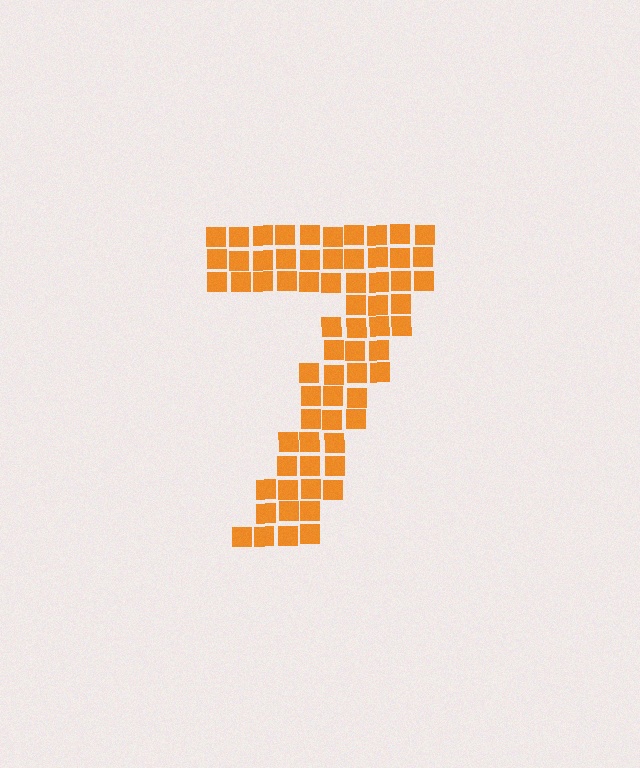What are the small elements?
The small elements are squares.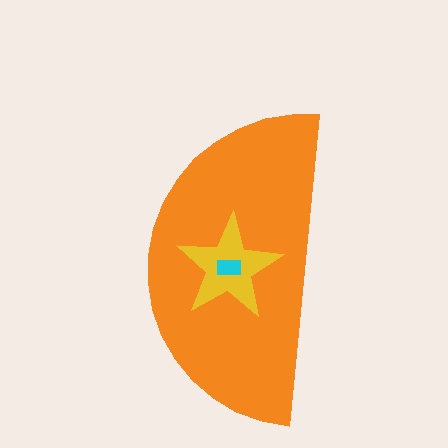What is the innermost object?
The cyan rectangle.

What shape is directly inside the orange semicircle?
The yellow star.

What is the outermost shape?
The orange semicircle.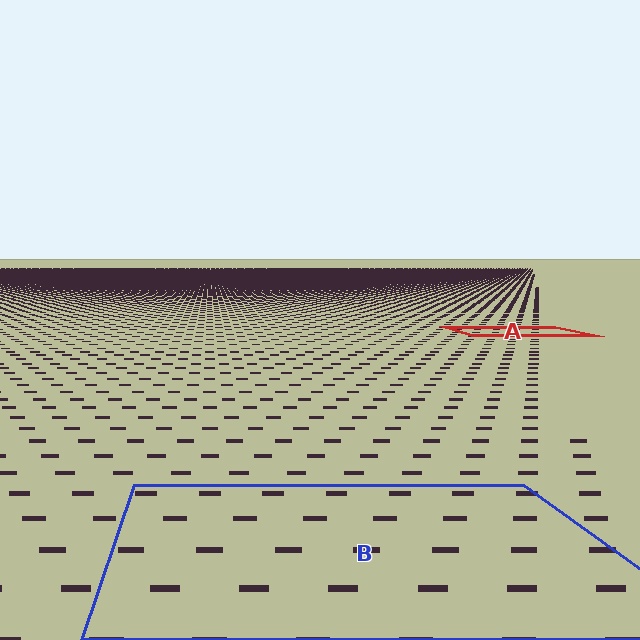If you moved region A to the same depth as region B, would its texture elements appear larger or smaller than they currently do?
They would appear larger. At a closer depth, the same texture elements are projected at a bigger on-screen size.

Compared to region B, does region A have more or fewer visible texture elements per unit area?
Region A has more texture elements per unit area — they are packed more densely because it is farther away.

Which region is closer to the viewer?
Region B is closer. The texture elements there are larger and more spread out.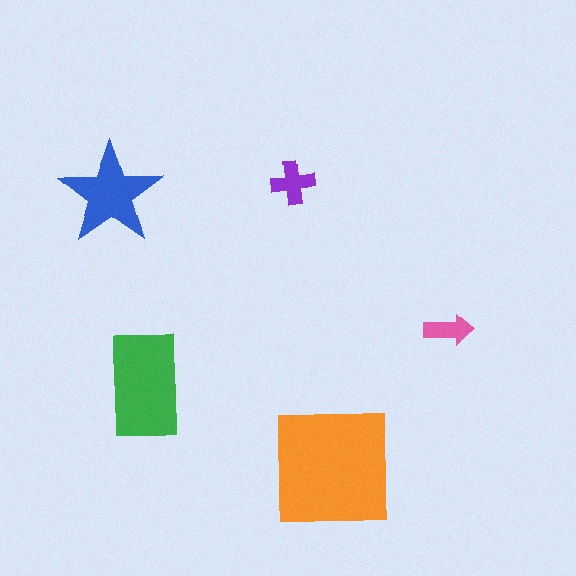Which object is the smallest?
The pink arrow.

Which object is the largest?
The orange square.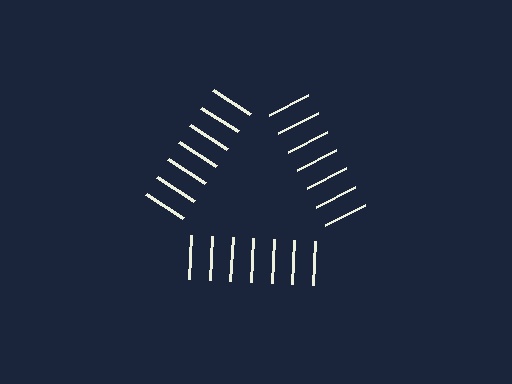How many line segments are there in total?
21 — 7 along each of the 3 edges.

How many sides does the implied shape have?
3 sides — the line-ends trace a triangle.